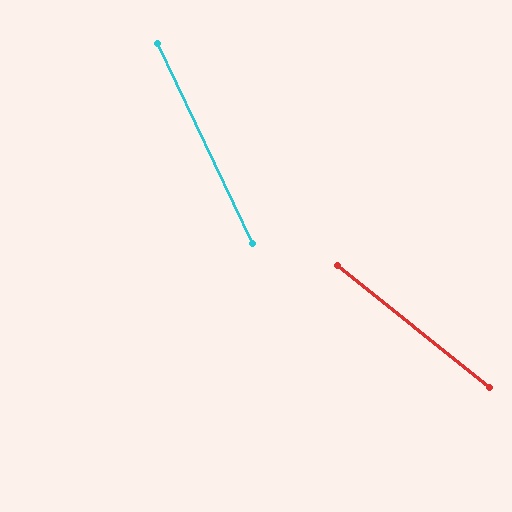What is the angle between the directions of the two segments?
Approximately 26 degrees.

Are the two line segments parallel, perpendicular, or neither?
Neither parallel nor perpendicular — they differ by about 26°.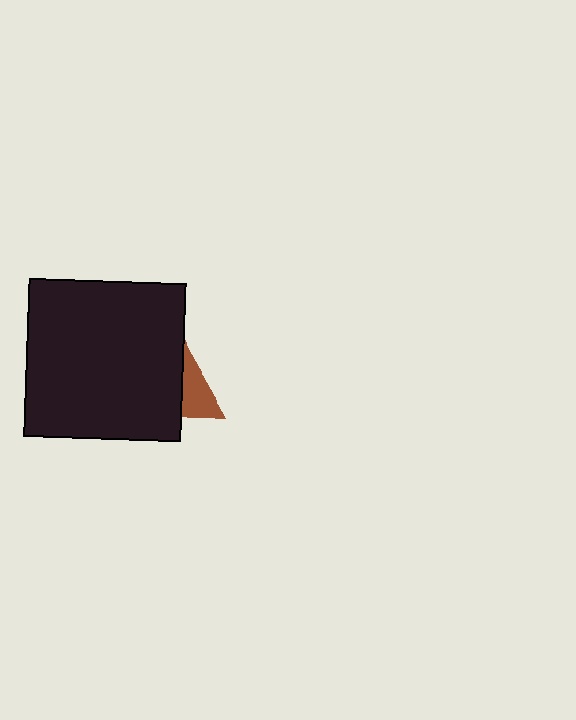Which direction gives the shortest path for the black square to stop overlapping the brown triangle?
Moving left gives the shortest separation.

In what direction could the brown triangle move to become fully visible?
The brown triangle could move right. That would shift it out from behind the black square entirely.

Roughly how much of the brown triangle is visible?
A small part of it is visible (roughly 36%).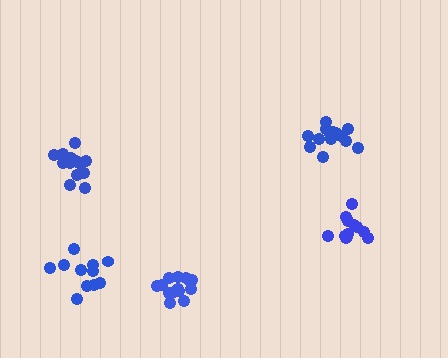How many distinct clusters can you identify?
There are 5 distinct clusters.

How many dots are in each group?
Group 1: 15 dots, Group 2: 12 dots, Group 3: 15 dots, Group 4: 11 dots, Group 5: 17 dots (70 total).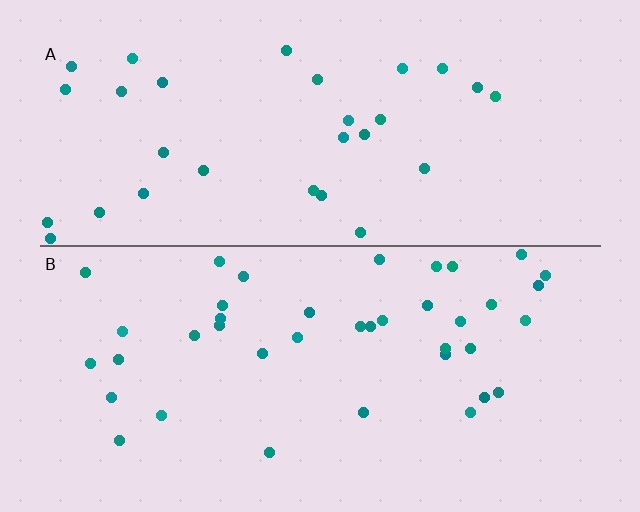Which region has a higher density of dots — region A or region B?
B (the bottom).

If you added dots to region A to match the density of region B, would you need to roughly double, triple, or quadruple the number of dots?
Approximately double.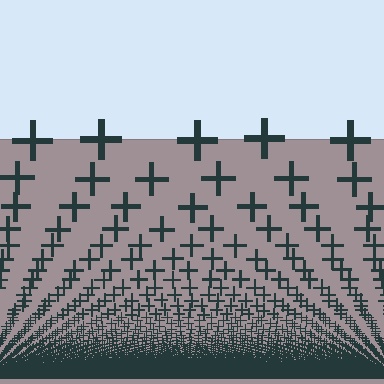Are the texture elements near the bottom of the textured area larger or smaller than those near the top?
Smaller. The gradient is inverted — elements near the bottom are smaller and denser.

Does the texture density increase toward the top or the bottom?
Density increases toward the bottom.